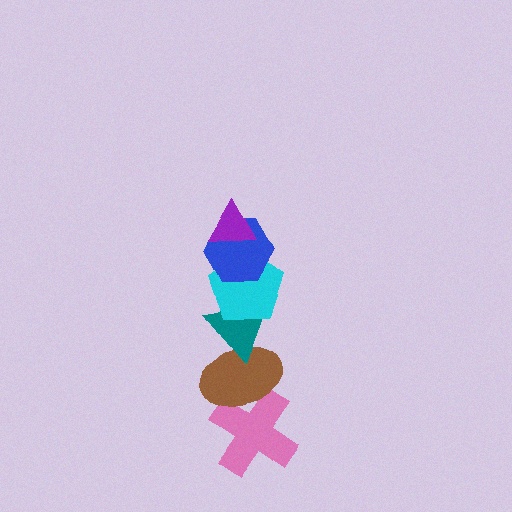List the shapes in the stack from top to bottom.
From top to bottom: the purple triangle, the blue hexagon, the cyan pentagon, the teal triangle, the brown ellipse, the pink cross.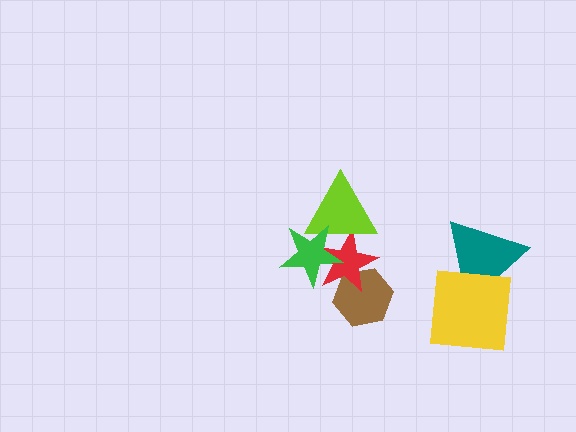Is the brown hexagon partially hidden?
Yes, it is partially covered by another shape.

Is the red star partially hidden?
Yes, it is partially covered by another shape.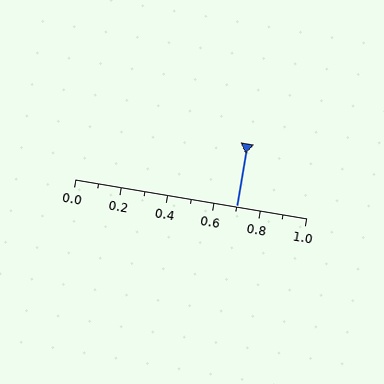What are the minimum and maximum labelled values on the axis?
The axis runs from 0.0 to 1.0.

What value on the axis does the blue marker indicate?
The marker indicates approximately 0.7.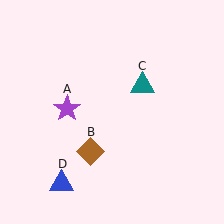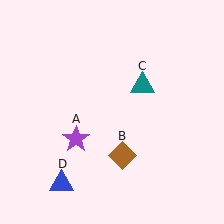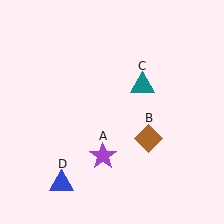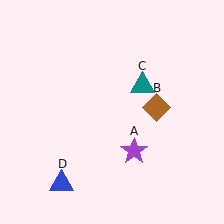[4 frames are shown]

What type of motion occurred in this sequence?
The purple star (object A), brown diamond (object B) rotated counterclockwise around the center of the scene.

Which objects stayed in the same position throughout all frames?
Teal triangle (object C) and blue triangle (object D) remained stationary.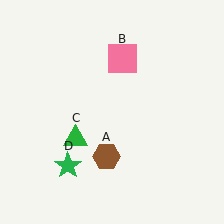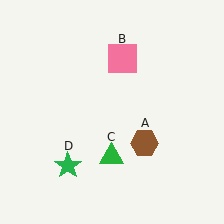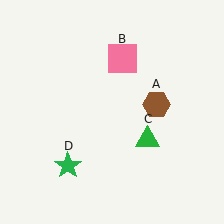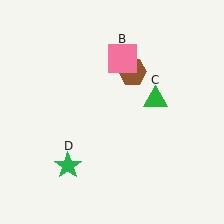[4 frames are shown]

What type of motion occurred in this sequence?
The brown hexagon (object A), green triangle (object C) rotated counterclockwise around the center of the scene.